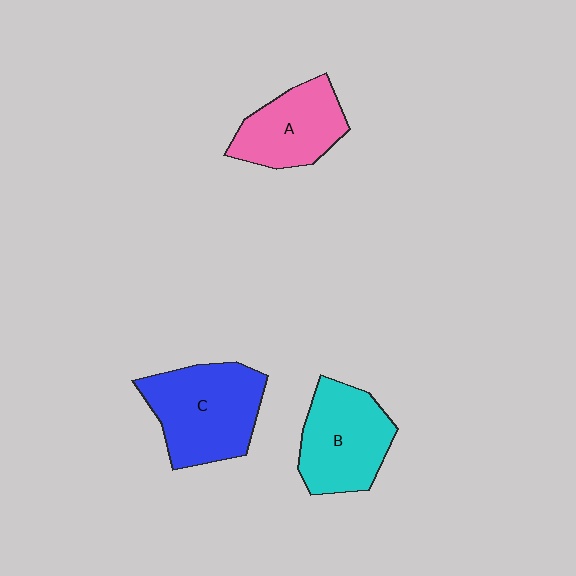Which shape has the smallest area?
Shape A (pink).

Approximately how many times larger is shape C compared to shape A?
Approximately 1.4 times.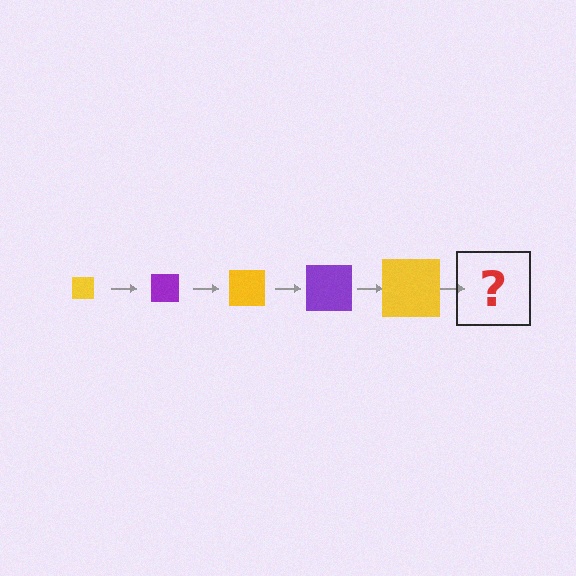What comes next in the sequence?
The next element should be a purple square, larger than the previous one.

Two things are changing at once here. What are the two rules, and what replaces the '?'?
The two rules are that the square grows larger each step and the color cycles through yellow and purple. The '?' should be a purple square, larger than the previous one.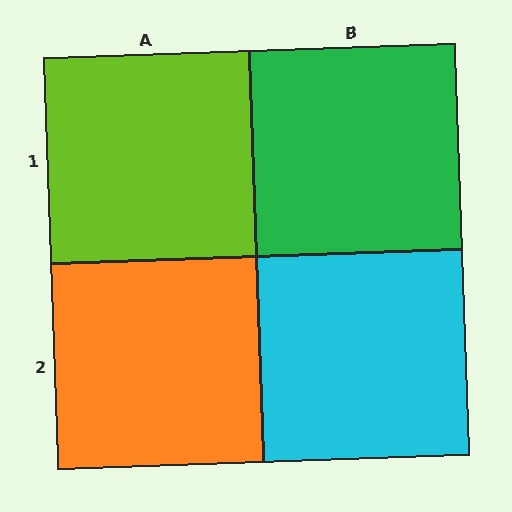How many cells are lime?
1 cell is lime.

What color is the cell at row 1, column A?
Lime.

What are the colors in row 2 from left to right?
Orange, cyan.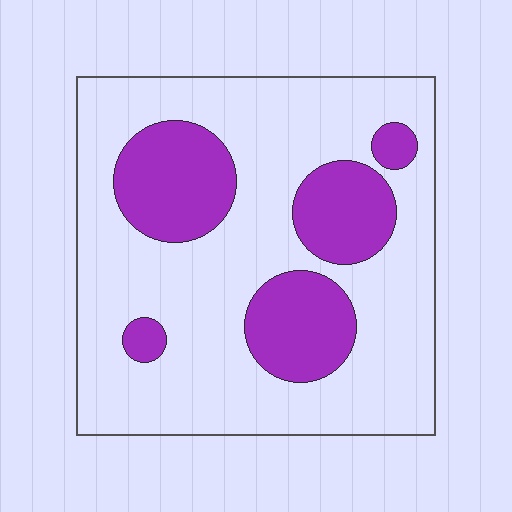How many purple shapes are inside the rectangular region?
5.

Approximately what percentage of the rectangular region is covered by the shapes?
Approximately 25%.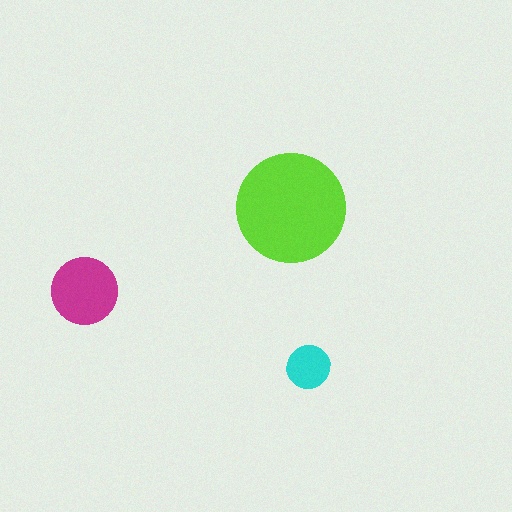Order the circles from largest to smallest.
the lime one, the magenta one, the cyan one.